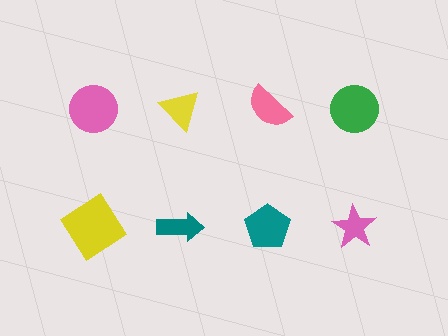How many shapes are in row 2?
4 shapes.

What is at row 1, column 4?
A green circle.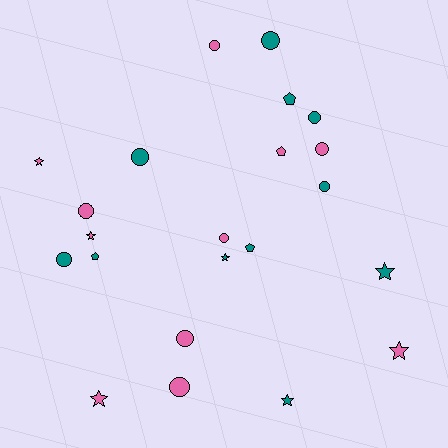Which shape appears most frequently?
Circle, with 11 objects.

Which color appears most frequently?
Teal, with 11 objects.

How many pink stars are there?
There are 4 pink stars.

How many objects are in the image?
There are 22 objects.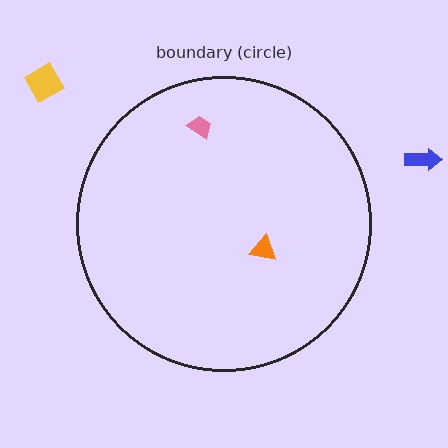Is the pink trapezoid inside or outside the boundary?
Inside.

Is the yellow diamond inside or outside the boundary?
Outside.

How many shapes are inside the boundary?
2 inside, 2 outside.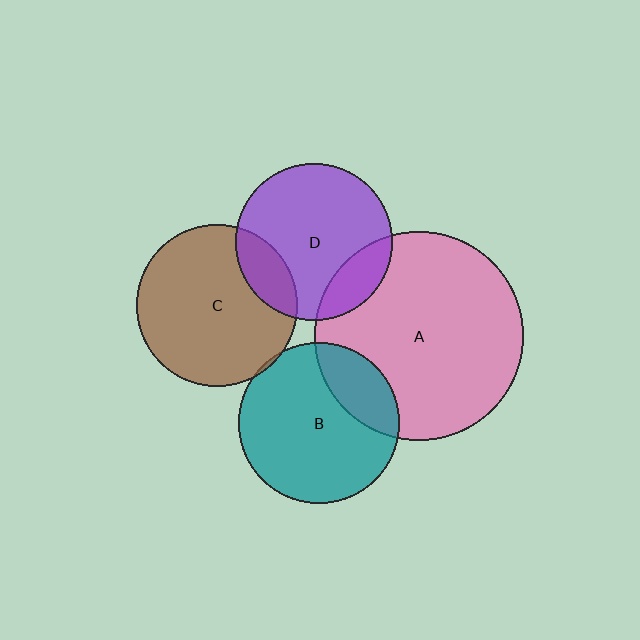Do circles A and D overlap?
Yes.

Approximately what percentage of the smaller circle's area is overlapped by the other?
Approximately 15%.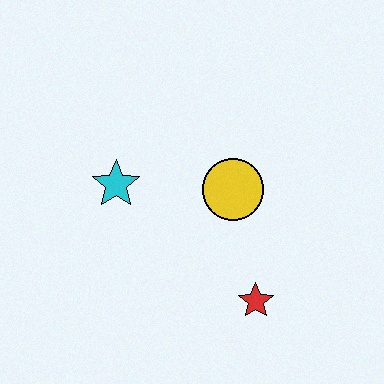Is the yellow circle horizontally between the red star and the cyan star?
Yes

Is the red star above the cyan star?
No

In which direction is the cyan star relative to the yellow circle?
The cyan star is to the left of the yellow circle.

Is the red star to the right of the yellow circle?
Yes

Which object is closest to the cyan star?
The yellow circle is closest to the cyan star.